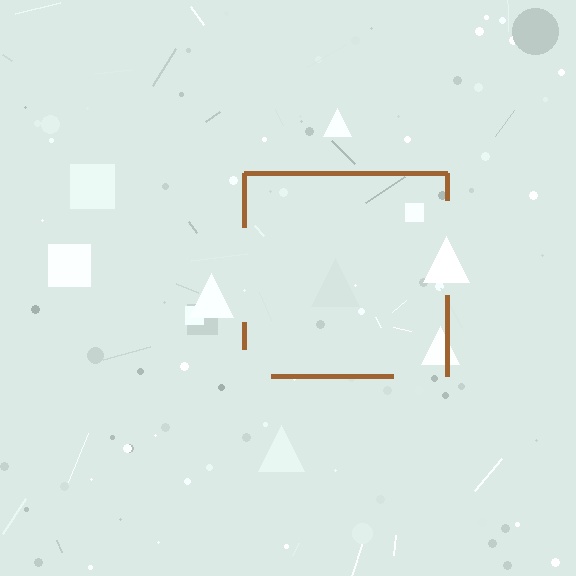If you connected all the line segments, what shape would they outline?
They would outline a square.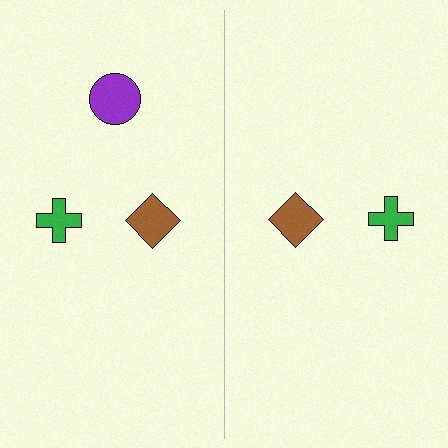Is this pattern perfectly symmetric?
No, the pattern is not perfectly symmetric. A purple circle is missing from the right side.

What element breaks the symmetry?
A purple circle is missing from the right side.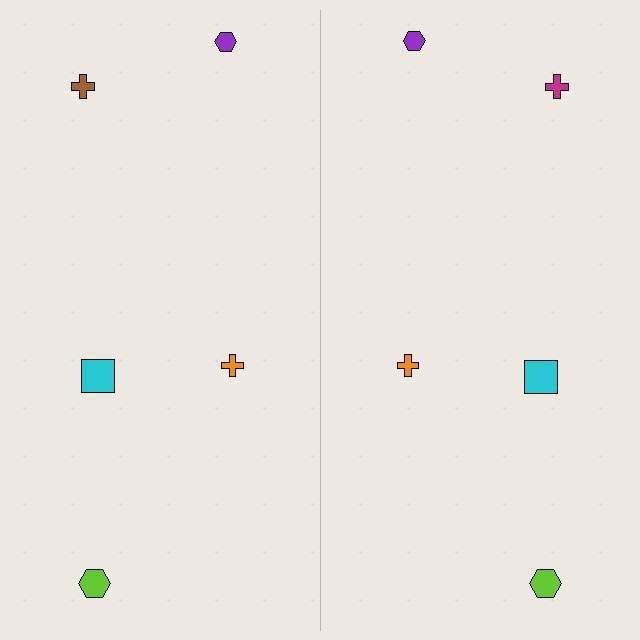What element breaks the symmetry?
The magenta cross on the right side breaks the symmetry — its mirror counterpart is brown.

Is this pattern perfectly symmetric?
No, the pattern is not perfectly symmetric. The magenta cross on the right side breaks the symmetry — its mirror counterpart is brown.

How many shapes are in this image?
There are 10 shapes in this image.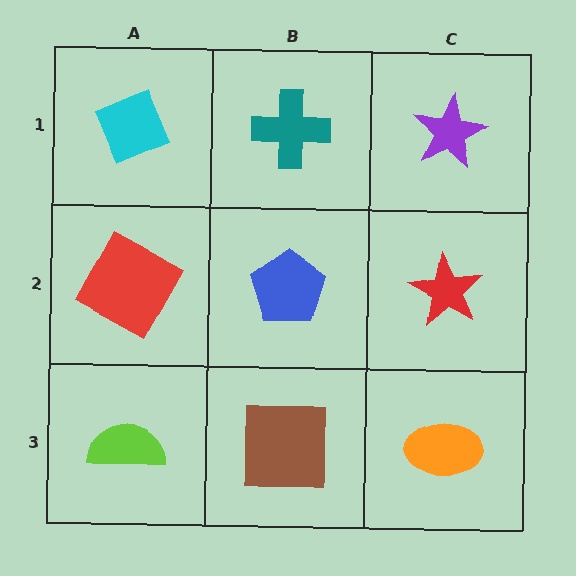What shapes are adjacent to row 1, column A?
A red square (row 2, column A), a teal cross (row 1, column B).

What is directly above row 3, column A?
A red square.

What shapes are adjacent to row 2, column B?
A teal cross (row 1, column B), a brown square (row 3, column B), a red square (row 2, column A), a red star (row 2, column C).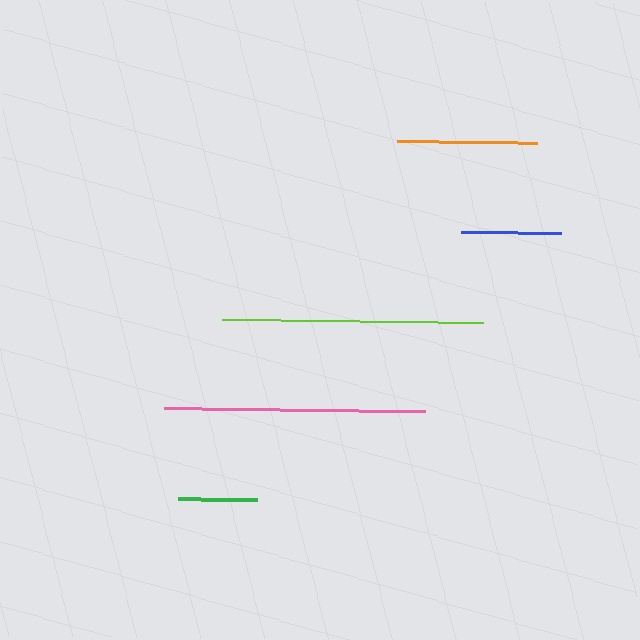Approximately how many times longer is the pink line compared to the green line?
The pink line is approximately 3.3 times the length of the green line.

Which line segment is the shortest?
The green line is the shortest at approximately 79 pixels.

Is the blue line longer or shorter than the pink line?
The pink line is longer than the blue line.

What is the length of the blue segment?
The blue segment is approximately 100 pixels long.